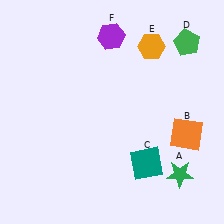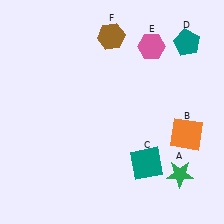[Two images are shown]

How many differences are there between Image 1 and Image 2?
There are 3 differences between the two images.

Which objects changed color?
D changed from green to teal. E changed from orange to pink. F changed from purple to brown.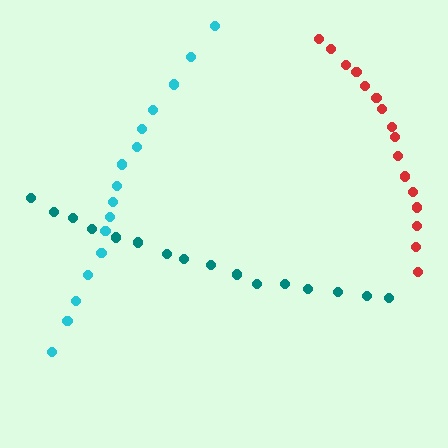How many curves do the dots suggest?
There are 3 distinct paths.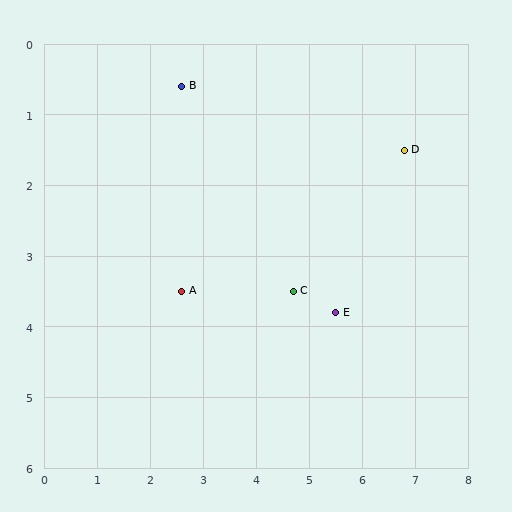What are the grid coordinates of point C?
Point C is at approximately (4.7, 3.5).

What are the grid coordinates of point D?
Point D is at approximately (6.8, 1.5).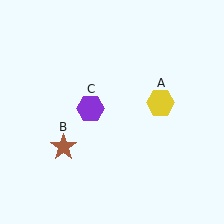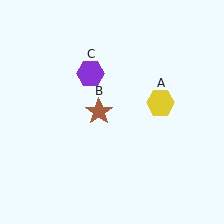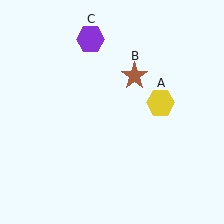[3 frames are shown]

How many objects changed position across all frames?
2 objects changed position: brown star (object B), purple hexagon (object C).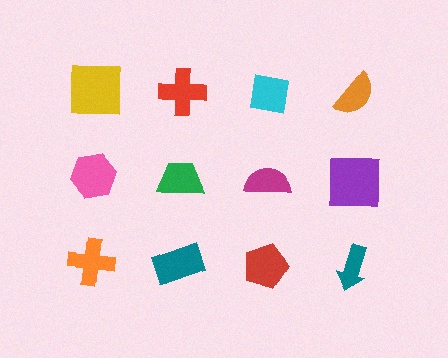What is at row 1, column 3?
A cyan square.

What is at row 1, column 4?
An orange semicircle.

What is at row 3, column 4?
A teal arrow.